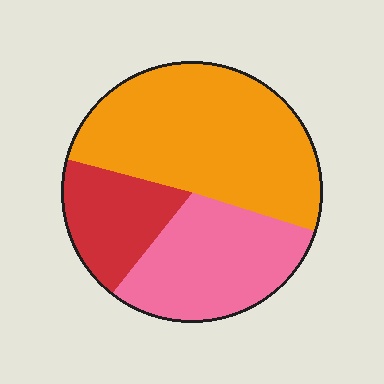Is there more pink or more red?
Pink.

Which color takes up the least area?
Red, at roughly 20%.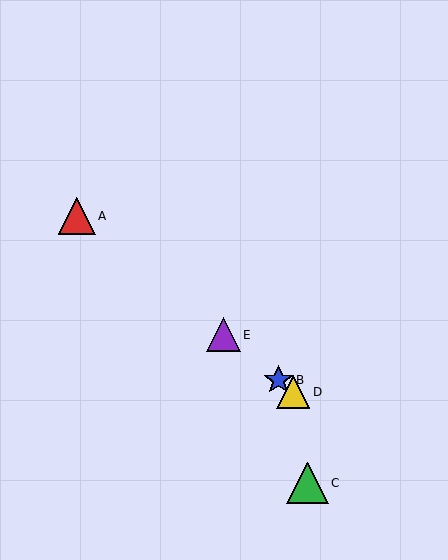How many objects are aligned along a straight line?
4 objects (A, B, D, E) are aligned along a straight line.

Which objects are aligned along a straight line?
Objects A, B, D, E are aligned along a straight line.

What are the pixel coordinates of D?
Object D is at (293, 392).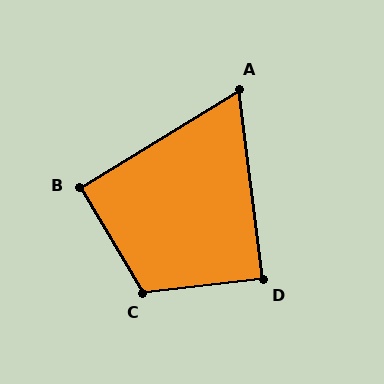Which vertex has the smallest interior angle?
A, at approximately 66 degrees.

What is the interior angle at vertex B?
Approximately 90 degrees (approximately right).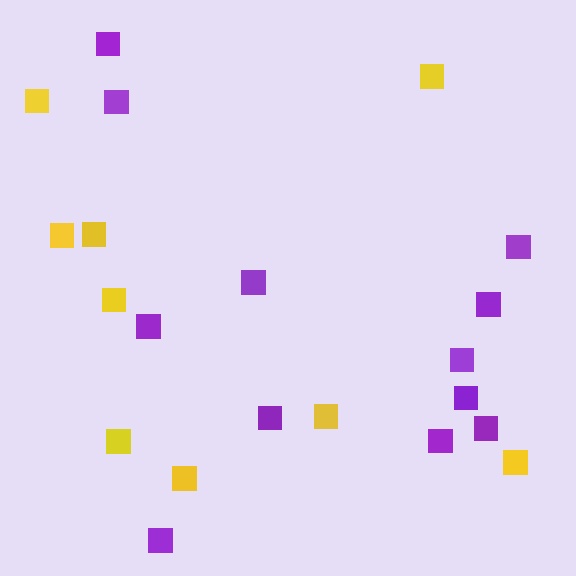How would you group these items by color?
There are 2 groups: one group of yellow squares (9) and one group of purple squares (12).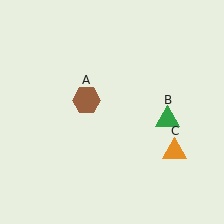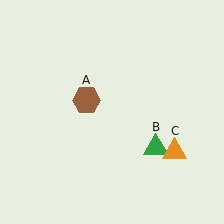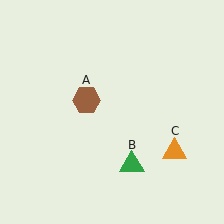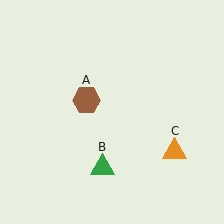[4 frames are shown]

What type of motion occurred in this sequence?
The green triangle (object B) rotated clockwise around the center of the scene.